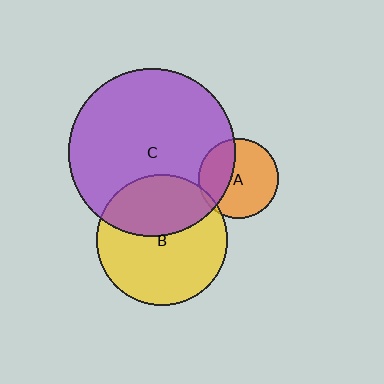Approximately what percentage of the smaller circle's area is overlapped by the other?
Approximately 5%.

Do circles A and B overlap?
Yes.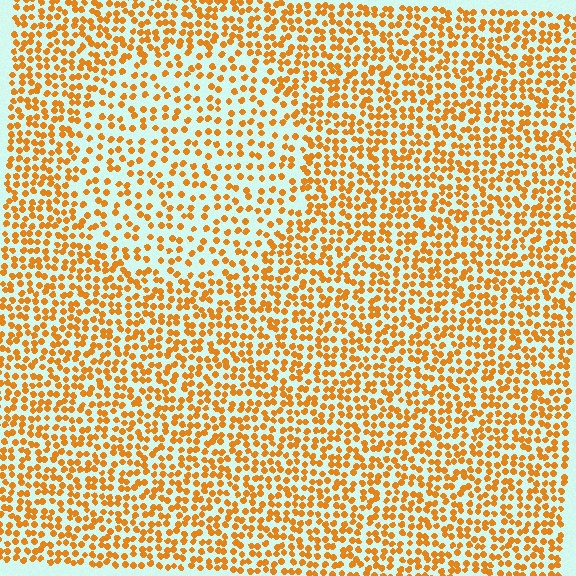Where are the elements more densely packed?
The elements are more densely packed outside the circle boundary.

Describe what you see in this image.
The image contains small orange elements arranged at two different densities. A circle-shaped region is visible where the elements are less densely packed than the surrounding area.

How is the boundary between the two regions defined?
The boundary is defined by a change in element density (approximately 1.7x ratio). All elements are the same color, size, and shape.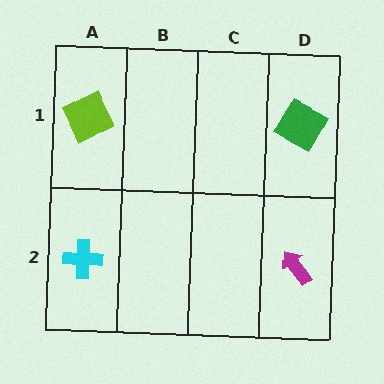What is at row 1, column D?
A green square.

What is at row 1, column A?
A lime square.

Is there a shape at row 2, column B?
No, that cell is empty.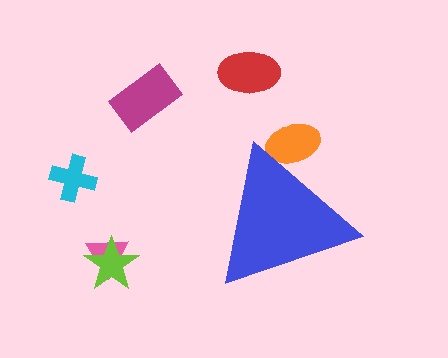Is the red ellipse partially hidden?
No, the red ellipse is fully visible.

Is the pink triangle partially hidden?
No, the pink triangle is fully visible.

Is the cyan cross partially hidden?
No, the cyan cross is fully visible.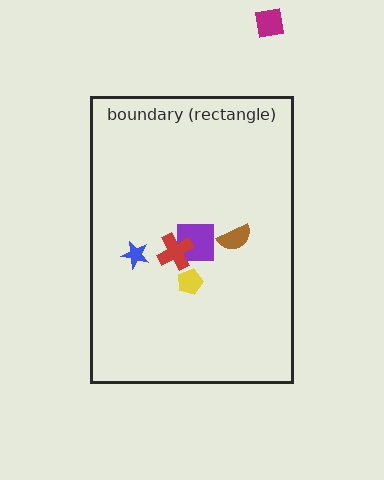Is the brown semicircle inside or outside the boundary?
Inside.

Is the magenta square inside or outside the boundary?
Outside.